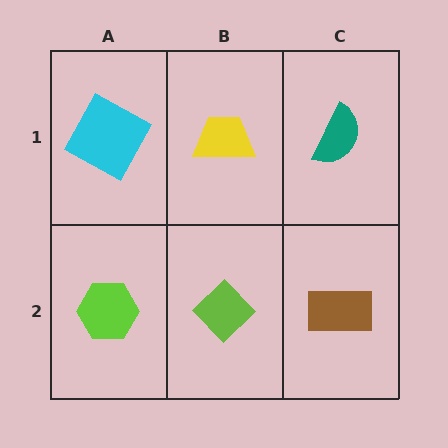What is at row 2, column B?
A lime diamond.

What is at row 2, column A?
A lime hexagon.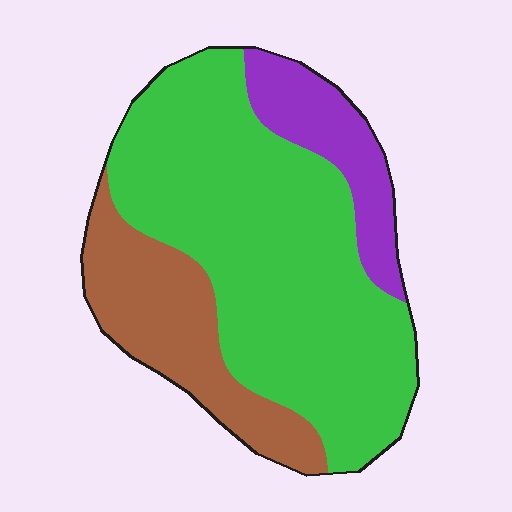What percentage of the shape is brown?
Brown covers roughly 25% of the shape.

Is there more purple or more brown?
Brown.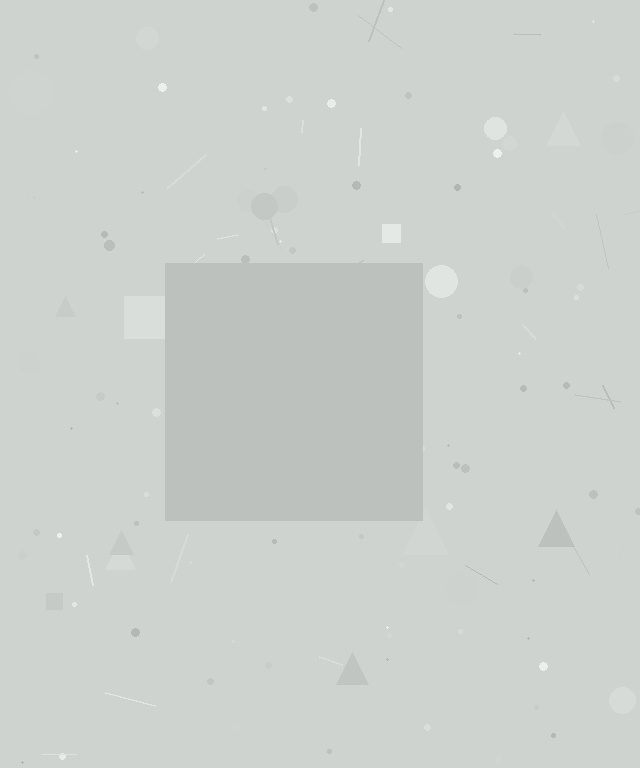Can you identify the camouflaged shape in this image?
The camouflaged shape is a square.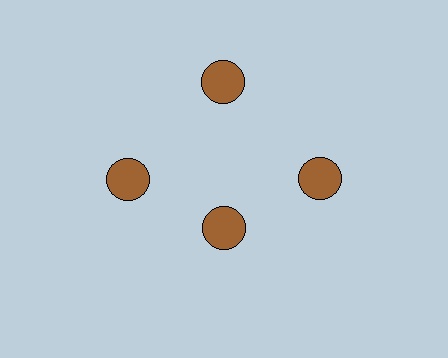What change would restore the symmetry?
The symmetry would be restored by moving it outward, back onto the ring so that all 4 circles sit at equal angles and equal distance from the center.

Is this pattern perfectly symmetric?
No. The 4 brown circles are arranged in a ring, but one element near the 6 o'clock position is pulled inward toward the center, breaking the 4-fold rotational symmetry.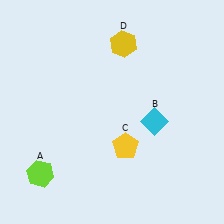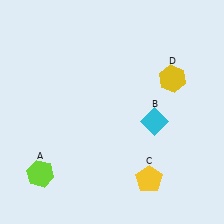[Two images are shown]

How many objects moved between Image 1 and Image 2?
2 objects moved between the two images.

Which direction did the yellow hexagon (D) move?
The yellow hexagon (D) moved right.